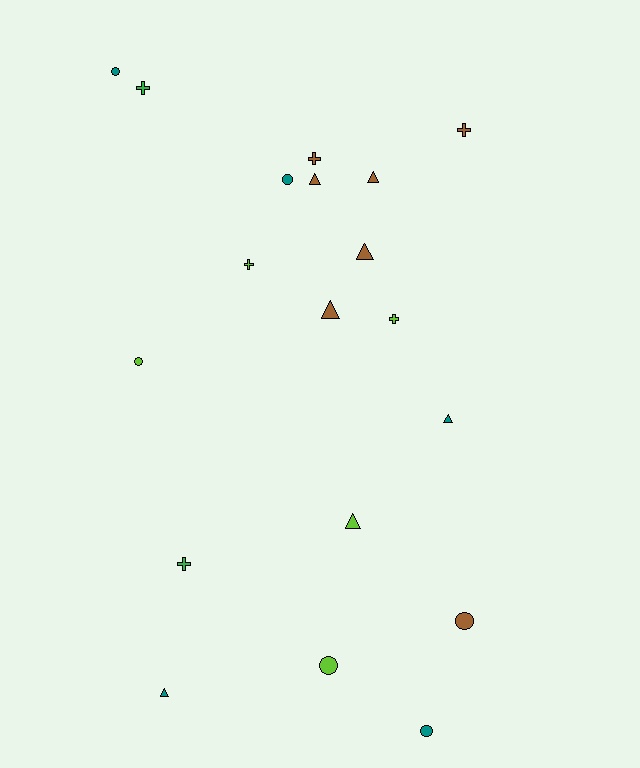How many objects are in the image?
There are 19 objects.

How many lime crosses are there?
There are 2 lime crosses.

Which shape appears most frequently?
Triangle, with 7 objects.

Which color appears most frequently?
Brown, with 7 objects.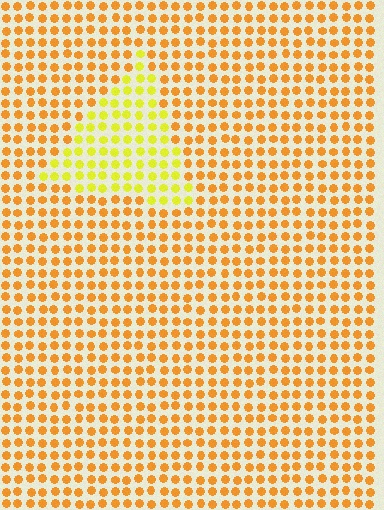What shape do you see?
I see a triangle.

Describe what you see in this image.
The image is filled with small orange elements in a uniform arrangement. A triangle-shaped region is visible where the elements are tinted to a slightly different hue, forming a subtle color boundary.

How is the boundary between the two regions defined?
The boundary is defined purely by a slight shift in hue (about 33 degrees). Spacing, size, and orientation are identical on both sides.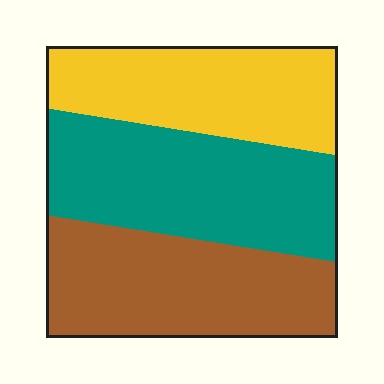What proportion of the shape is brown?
Brown takes up between a quarter and a half of the shape.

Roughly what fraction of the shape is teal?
Teal covers about 35% of the shape.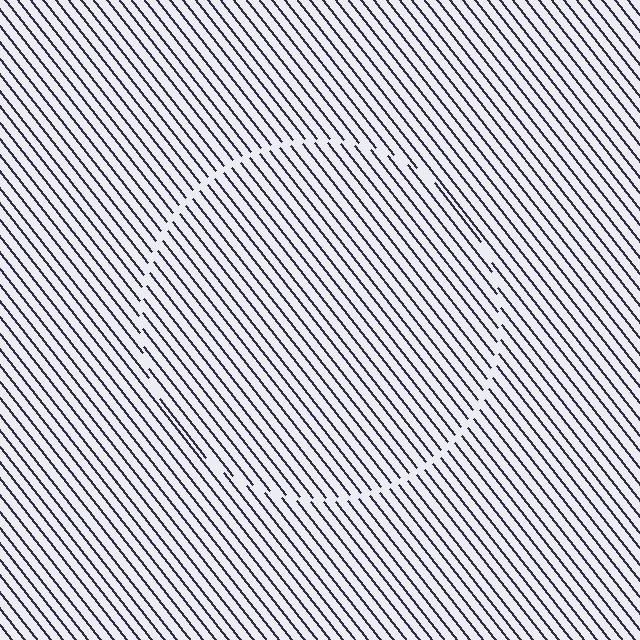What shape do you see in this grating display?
An illusory circle. The interior of the shape contains the same grating, shifted by half a period — the contour is defined by the phase discontinuity where line-ends from the inner and outer gratings abut.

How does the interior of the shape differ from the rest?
The interior of the shape contains the same grating, shifted by half a period — the contour is defined by the phase discontinuity where line-ends from the inner and outer gratings abut.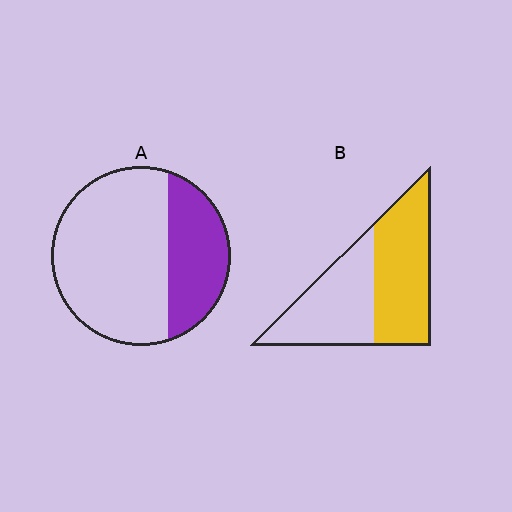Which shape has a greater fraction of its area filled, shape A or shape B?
Shape B.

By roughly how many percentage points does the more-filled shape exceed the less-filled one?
By roughly 20 percentage points (B over A).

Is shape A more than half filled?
No.